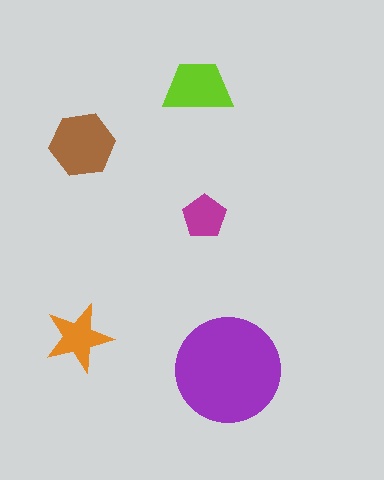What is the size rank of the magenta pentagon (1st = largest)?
5th.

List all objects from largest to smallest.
The purple circle, the brown hexagon, the lime trapezoid, the orange star, the magenta pentagon.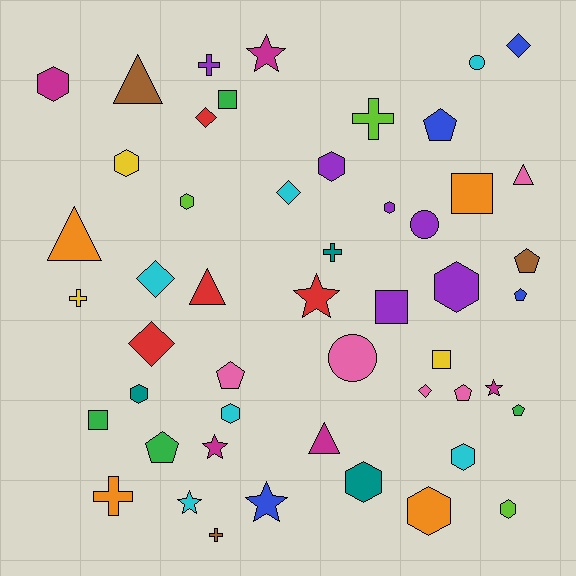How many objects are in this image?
There are 50 objects.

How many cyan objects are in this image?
There are 6 cyan objects.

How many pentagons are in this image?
There are 7 pentagons.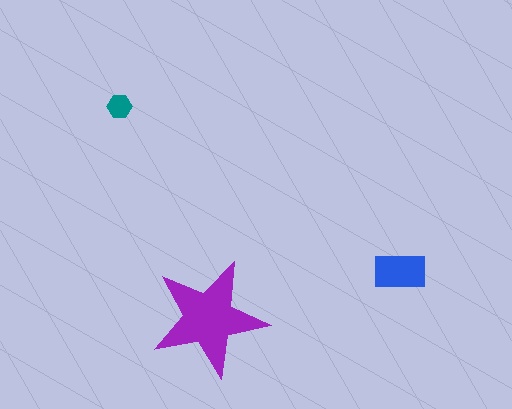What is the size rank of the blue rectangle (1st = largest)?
2nd.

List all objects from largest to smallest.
The purple star, the blue rectangle, the teal hexagon.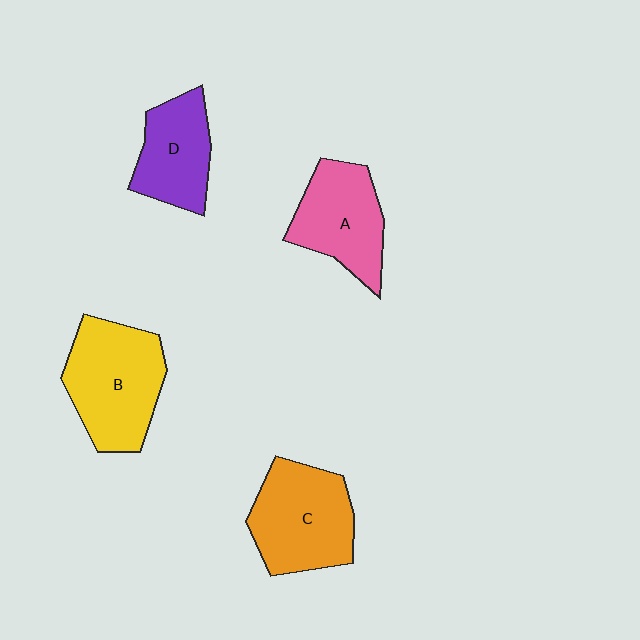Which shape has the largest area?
Shape B (yellow).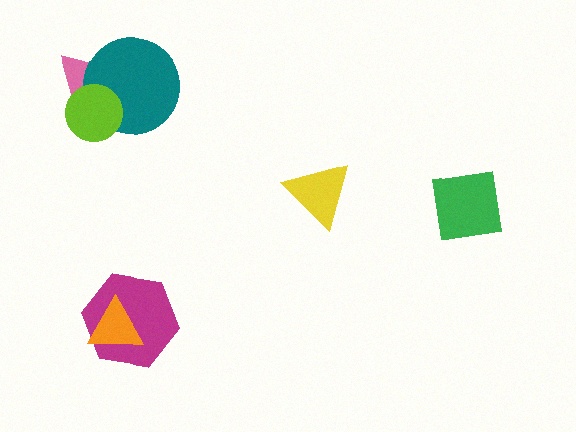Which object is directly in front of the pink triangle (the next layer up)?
The teal circle is directly in front of the pink triangle.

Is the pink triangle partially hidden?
Yes, it is partially covered by another shape.